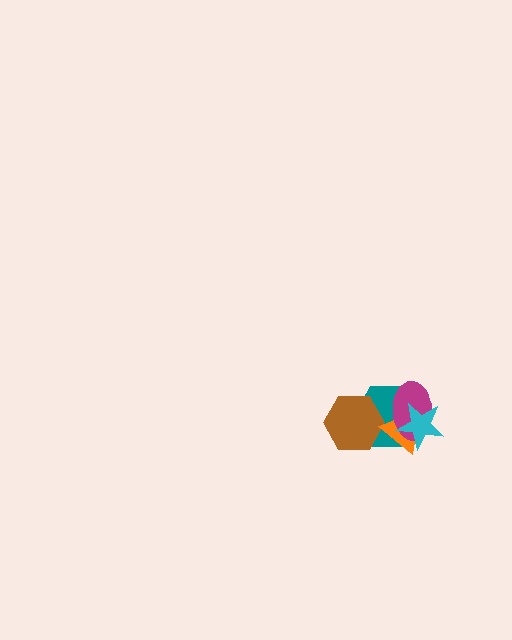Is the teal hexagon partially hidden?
Yes, it is partially covered by another shape.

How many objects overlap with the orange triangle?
4 objects overlap with the orange triangle.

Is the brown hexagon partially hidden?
Yes, it is partially covered by another shape.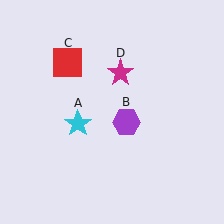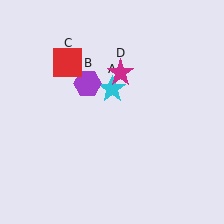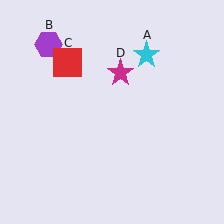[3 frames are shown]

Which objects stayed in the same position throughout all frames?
Red square (object C) and magenta star (object D) remained stationary.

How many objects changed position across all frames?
2 objects changed position: cyan star (object A), purple hexagon (object B).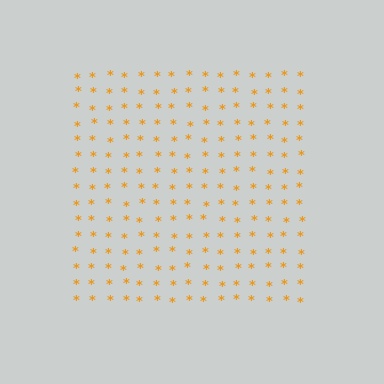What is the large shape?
The large shape is a square.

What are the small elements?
The small elements are asterisks.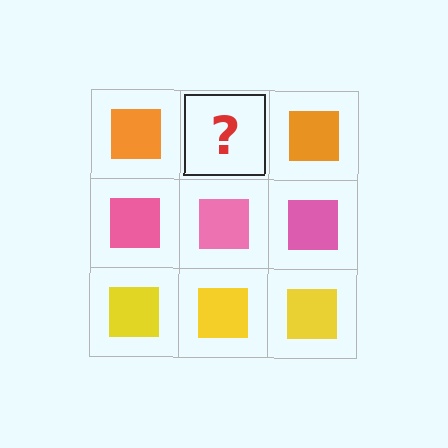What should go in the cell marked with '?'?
The missing cell should contain an orange square.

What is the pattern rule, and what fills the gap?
The rule is that each row has a consistent color. The gap should be filled with an orange square.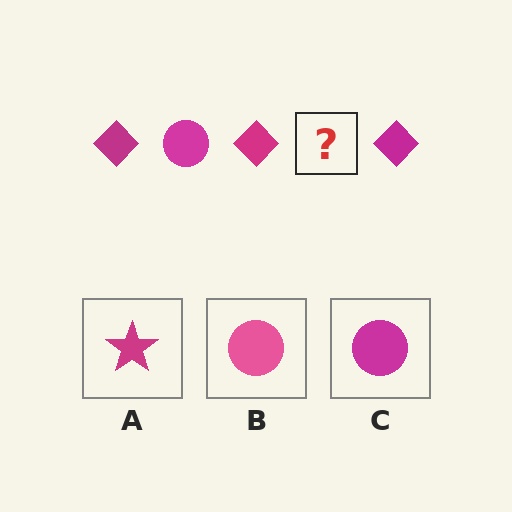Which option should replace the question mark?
Option C.